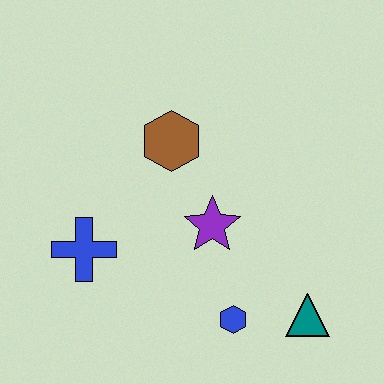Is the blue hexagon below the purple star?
Yes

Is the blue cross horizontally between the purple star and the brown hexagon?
No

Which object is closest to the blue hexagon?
The teal triangle is closest to the blue hexagon.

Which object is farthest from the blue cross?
The teal triangle is farthest from the blue cross.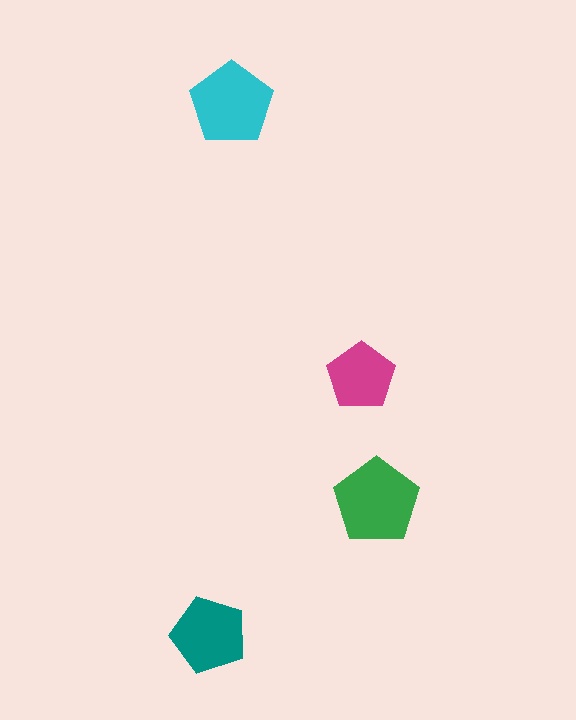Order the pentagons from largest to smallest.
the green one, the cyan one, the teal one, the magenta one.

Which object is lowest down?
The teal pentagon is bottommost.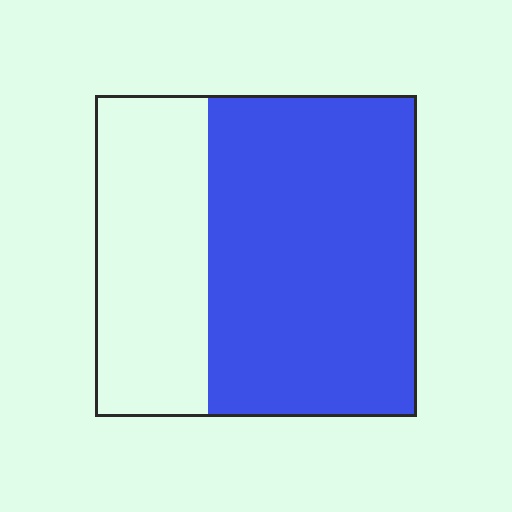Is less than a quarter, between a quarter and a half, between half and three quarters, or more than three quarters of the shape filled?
Between half and three quarters.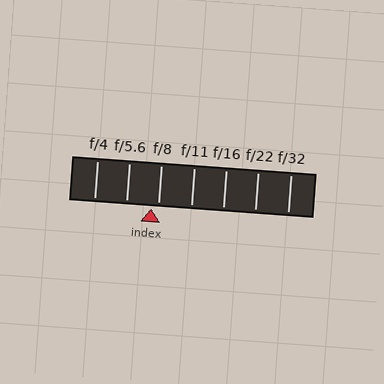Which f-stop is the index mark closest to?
The index mark is closest to f/8.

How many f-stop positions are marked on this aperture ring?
There are 7 f-stop positions marked.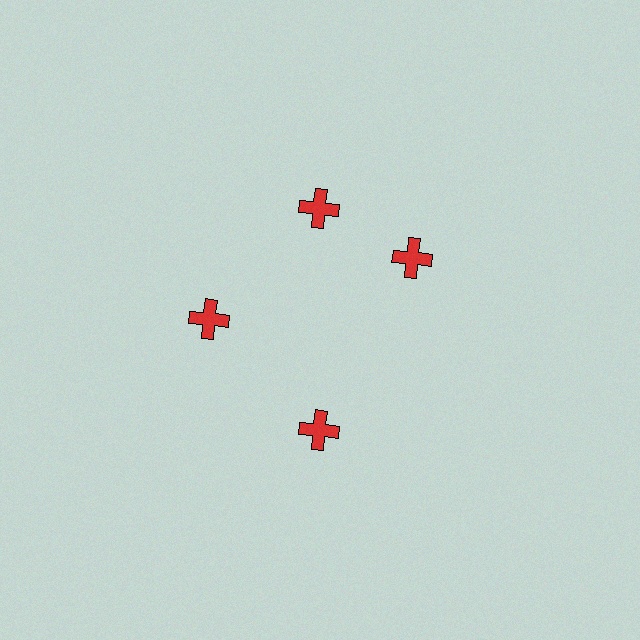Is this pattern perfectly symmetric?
No. The 4 red crosses are arranged in a ring, but one element near the 3 o'clock position is rotated out of alignment along the ring, breaking the 4-fold rotational symmetry.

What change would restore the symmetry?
The symmetry would be restored by rotating it back into even spacing with its neighbors so that all 4 crosses sit at equal angles and equal distance from the center.